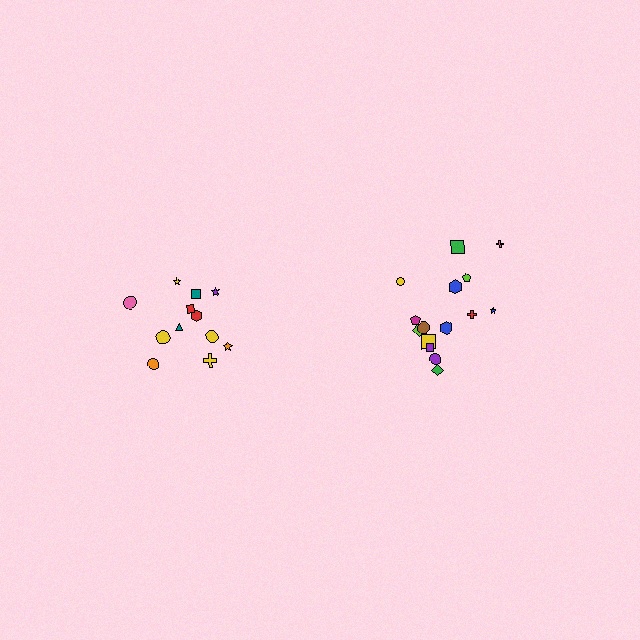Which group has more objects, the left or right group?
The right group.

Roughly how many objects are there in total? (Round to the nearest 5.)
Roughly 25 objects in total.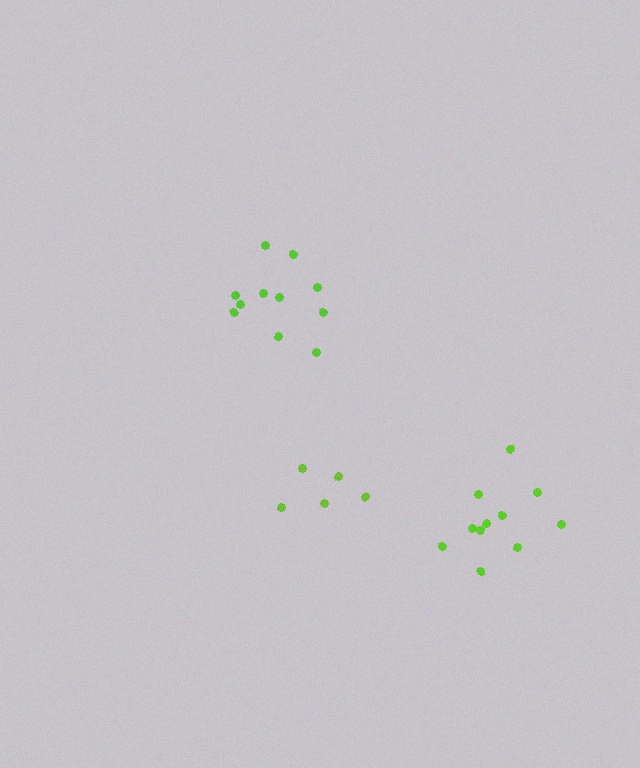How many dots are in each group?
Group 1: 11 dots, Group 2: 11 dots, Group 3: 5 dots (27 total).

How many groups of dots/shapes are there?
There are 3 groups.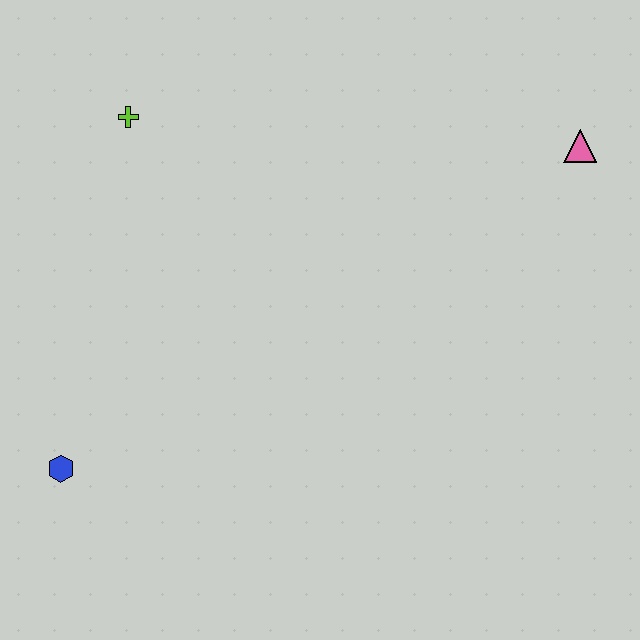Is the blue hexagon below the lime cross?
Yes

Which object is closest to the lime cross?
The blue hexagon is closest to the lime cross.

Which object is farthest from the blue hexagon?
The pink triangle is farthest from the blue hexagon.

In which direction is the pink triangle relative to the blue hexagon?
The pink triangle is to the right of the blue hexagon.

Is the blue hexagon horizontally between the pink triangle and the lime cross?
No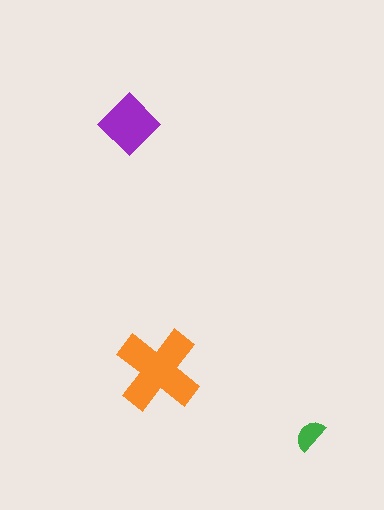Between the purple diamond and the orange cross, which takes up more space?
The orange cross.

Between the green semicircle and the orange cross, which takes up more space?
The orange cross.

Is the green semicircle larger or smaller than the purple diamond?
Smaller.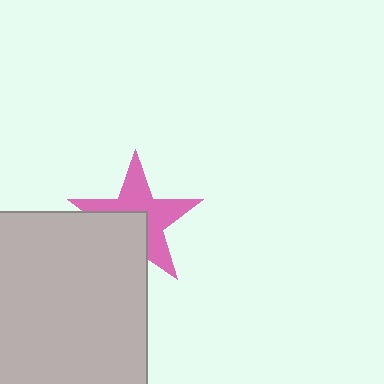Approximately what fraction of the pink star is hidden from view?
Roughly 39% of the pink star is hidden behind the light gray square.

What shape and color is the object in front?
The object in front is a light gray square.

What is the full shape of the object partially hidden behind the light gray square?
The partially hidden object is a pink star.